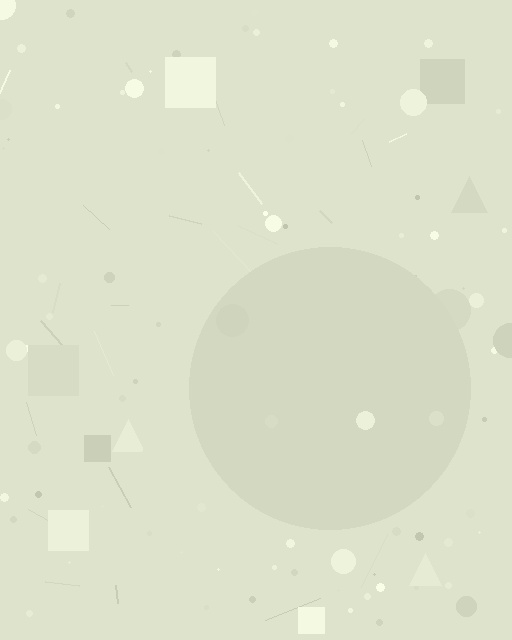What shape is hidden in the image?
A circle is hidden in the image.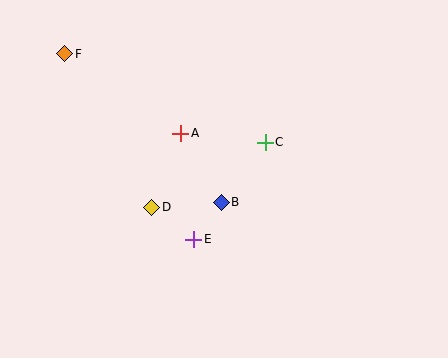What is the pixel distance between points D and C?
The distance between D and C is 131 pixels.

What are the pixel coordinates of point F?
Point F is at (65, 54).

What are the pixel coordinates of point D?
Point D is at (152, 207).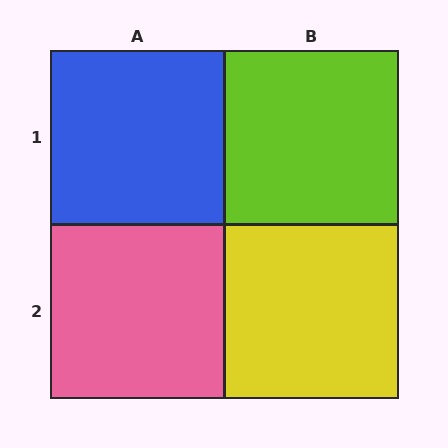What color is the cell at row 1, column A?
Blue.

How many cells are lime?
1 cell is lime.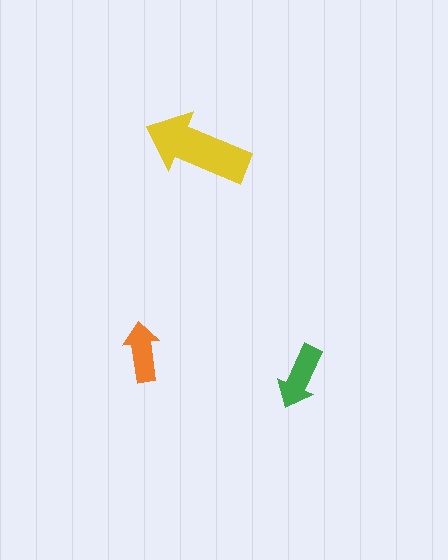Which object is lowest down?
The green arrow is bottommost.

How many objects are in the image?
There are 3 objects in the image.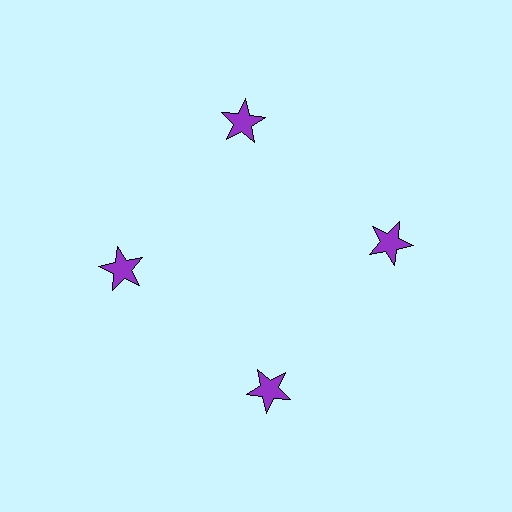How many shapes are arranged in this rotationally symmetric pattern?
There are 4 shapes, arranged in 4 groups of 1.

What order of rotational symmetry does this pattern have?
This pattern has 4-fold rotational symmetry.